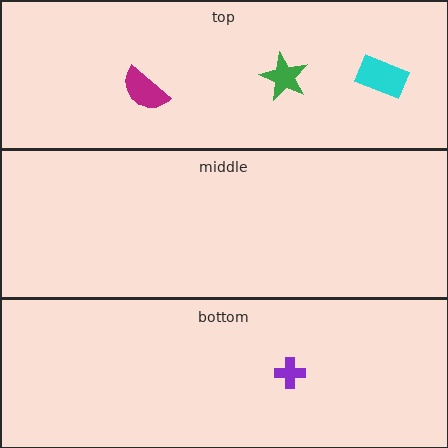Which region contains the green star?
The top region.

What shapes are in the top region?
The green star, the magenta semicircle, the cyan rectangle.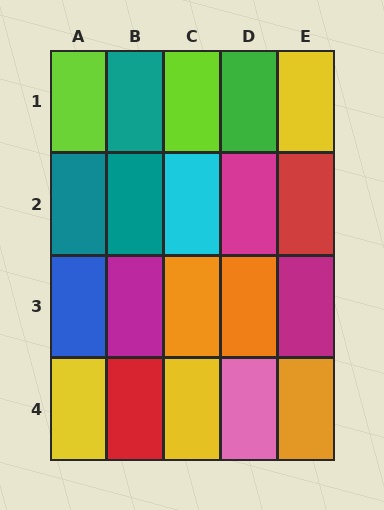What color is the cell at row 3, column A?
Blue.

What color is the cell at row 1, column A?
Lime.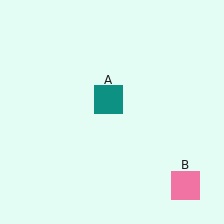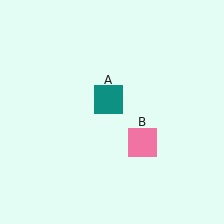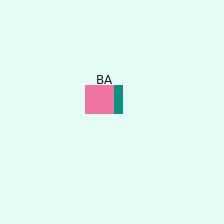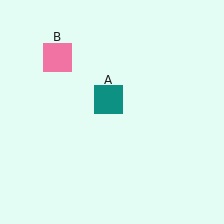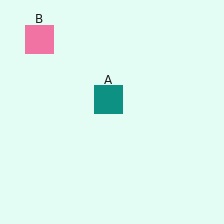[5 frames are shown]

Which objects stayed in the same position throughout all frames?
Teal square (object A) remained stationary.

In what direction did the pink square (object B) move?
The pink square (object B) moved up and to the left.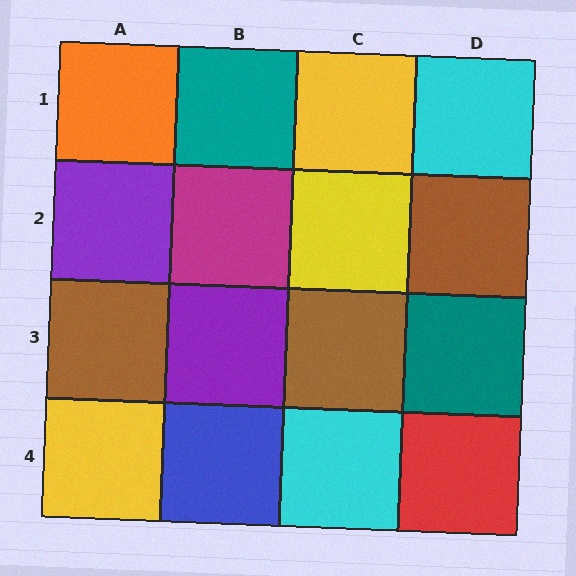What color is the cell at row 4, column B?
Blue.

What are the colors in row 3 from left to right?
Brown, purple, brown, teal.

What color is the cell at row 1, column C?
Yellow.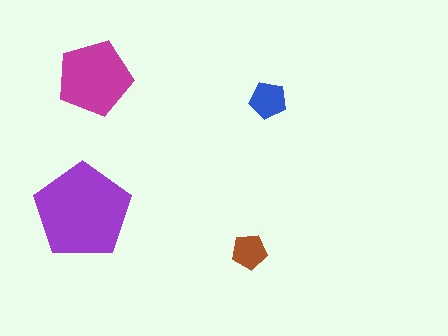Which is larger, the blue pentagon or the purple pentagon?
The purple one.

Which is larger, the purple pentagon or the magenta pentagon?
The purple one.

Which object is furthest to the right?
The blue pentagon is rightmost.